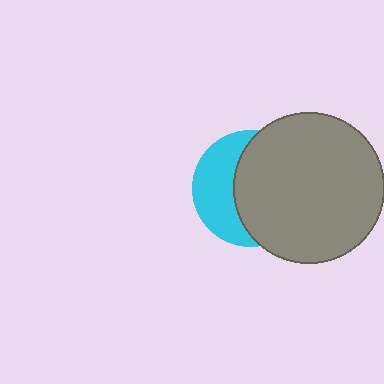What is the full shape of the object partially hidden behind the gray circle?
The partially hidden object is a cyan circle.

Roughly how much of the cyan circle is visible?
A small part of it is visible (roughly 40%).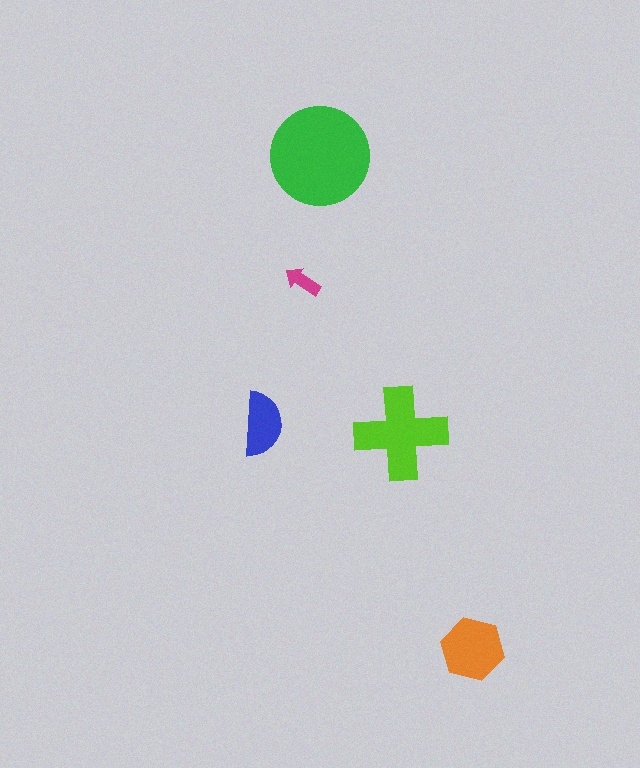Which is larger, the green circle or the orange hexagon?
The green circle.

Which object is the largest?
The green circle.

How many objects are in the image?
There are 5 objects in the image.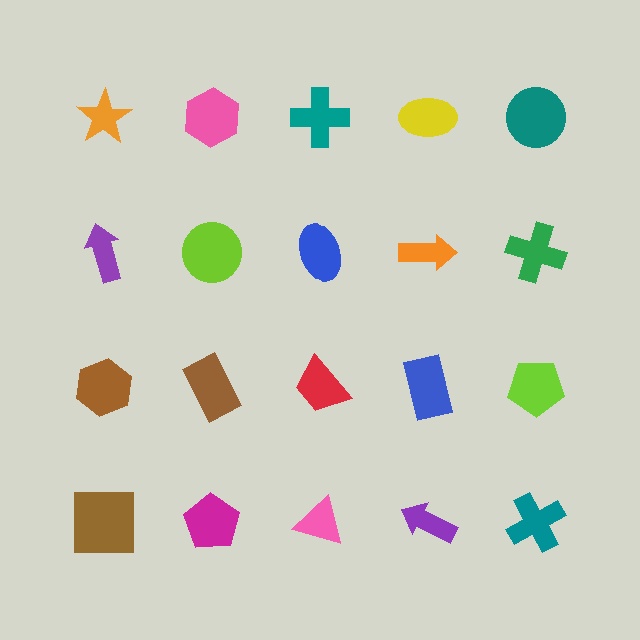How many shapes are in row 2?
5 shapes.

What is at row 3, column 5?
A lime pentagon.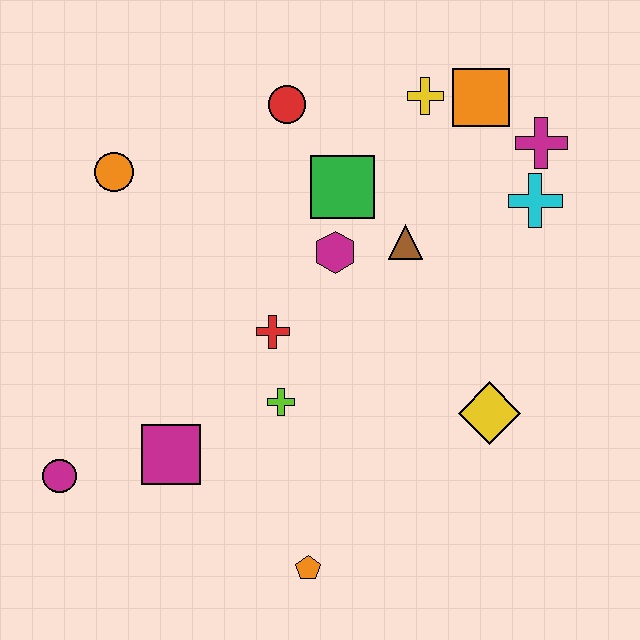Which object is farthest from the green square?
The magenta circle is farthest from the green square.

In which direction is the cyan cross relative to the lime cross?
The cyan cross is to the right of the lime cross.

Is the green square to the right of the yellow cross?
No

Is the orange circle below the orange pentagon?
No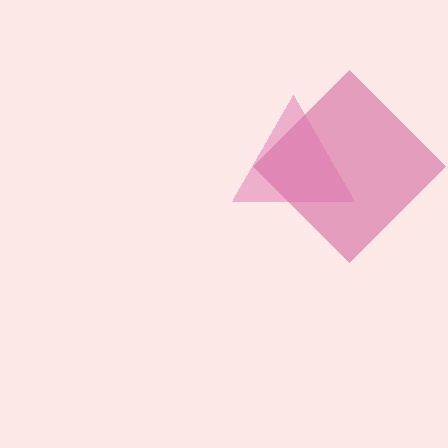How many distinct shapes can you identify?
There are 2 distinct shapes: a magenta diamond, a pink triangle.